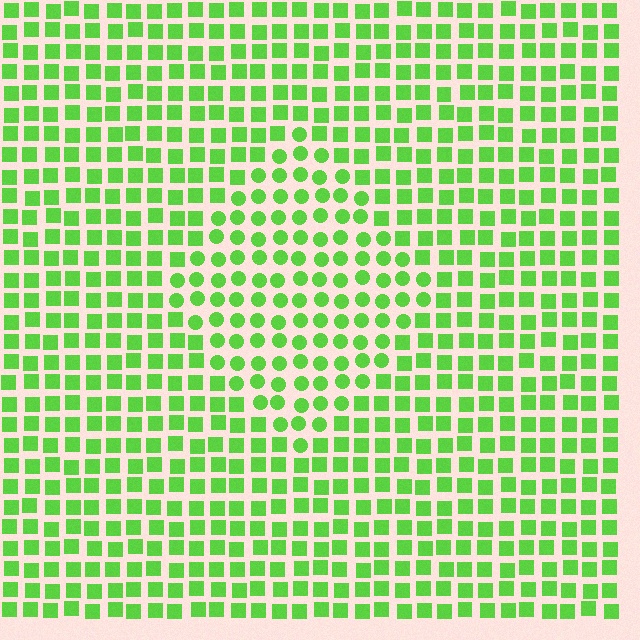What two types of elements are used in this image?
The image uses circles inside the diamond region and squares outside it.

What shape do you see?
I see a diamond.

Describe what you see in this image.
The image is filled with small lime elements arranged in a uniform grid. A diamond-shaped region contains circles, while the surrounding area contains squares. The boundary is defined purely by the change in element shape.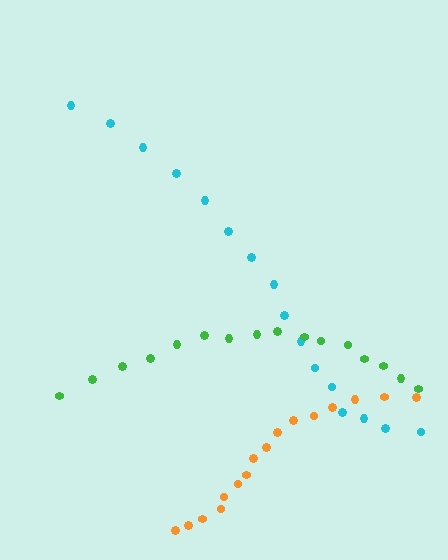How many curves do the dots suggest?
There are 3 distinct paths.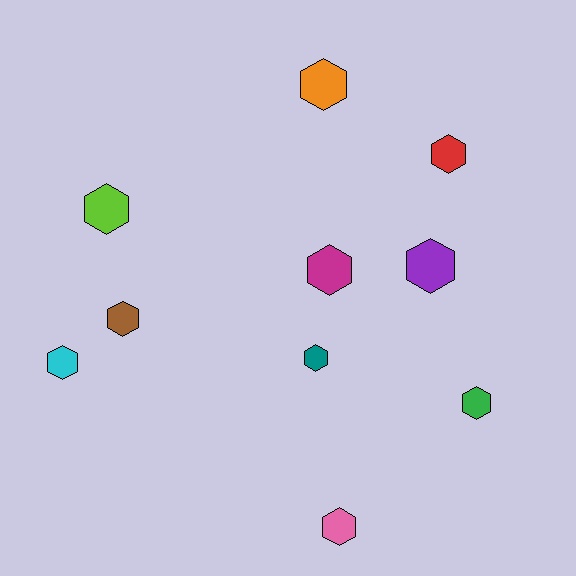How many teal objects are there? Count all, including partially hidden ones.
There is 1 teal object.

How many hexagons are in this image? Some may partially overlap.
There are 10 hexagons.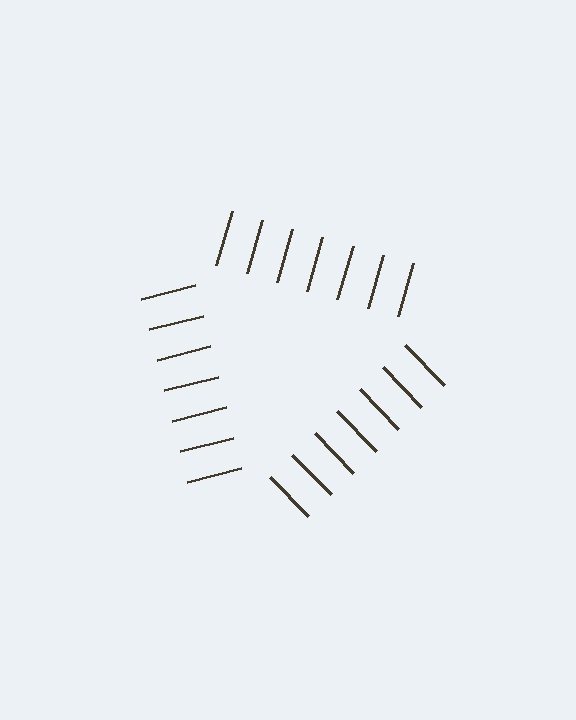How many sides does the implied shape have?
3 sides — the line-ends trace a triangle.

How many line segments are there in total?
21 — 7 along each of the 3 edges.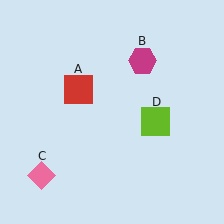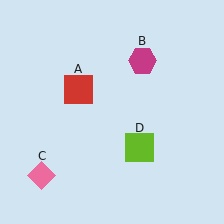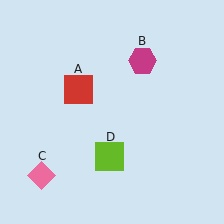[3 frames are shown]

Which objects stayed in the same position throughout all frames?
Red square (object A) and magenta hexagon (object B) and pink diamond (object C) remained stationary.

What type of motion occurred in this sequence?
The lime square (object D) rotated clockwise around the center of the scene.